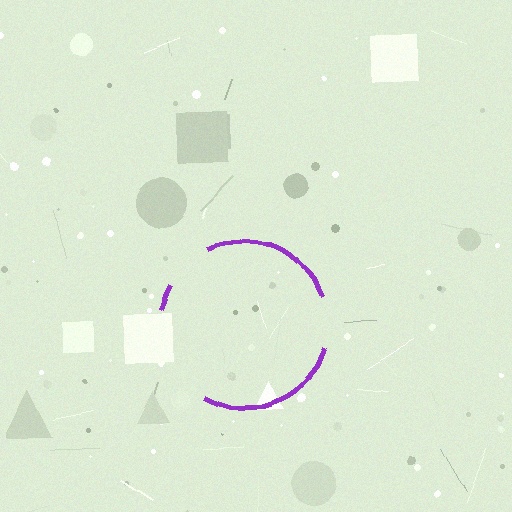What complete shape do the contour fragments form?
The contour fragments form a circle.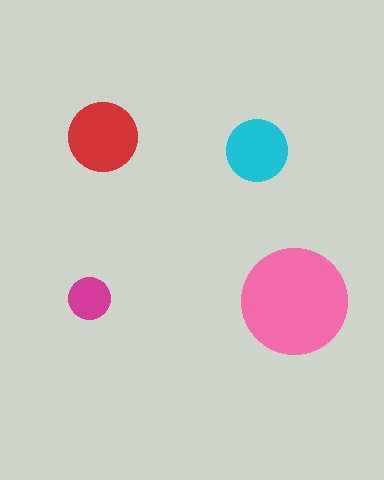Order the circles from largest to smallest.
the pink one, the red one, the cyan one, the magenta one.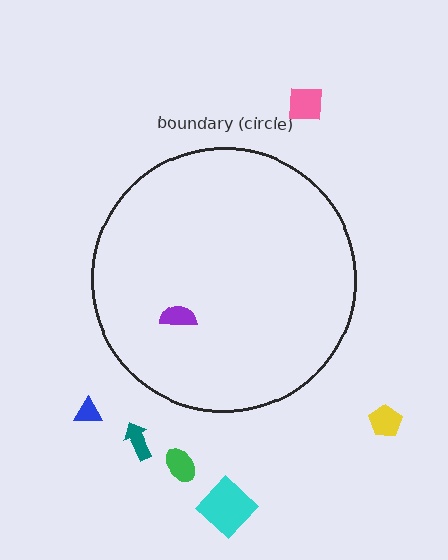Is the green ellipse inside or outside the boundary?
Outside.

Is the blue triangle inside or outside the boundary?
Outside.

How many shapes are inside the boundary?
1 inside, 6 outside.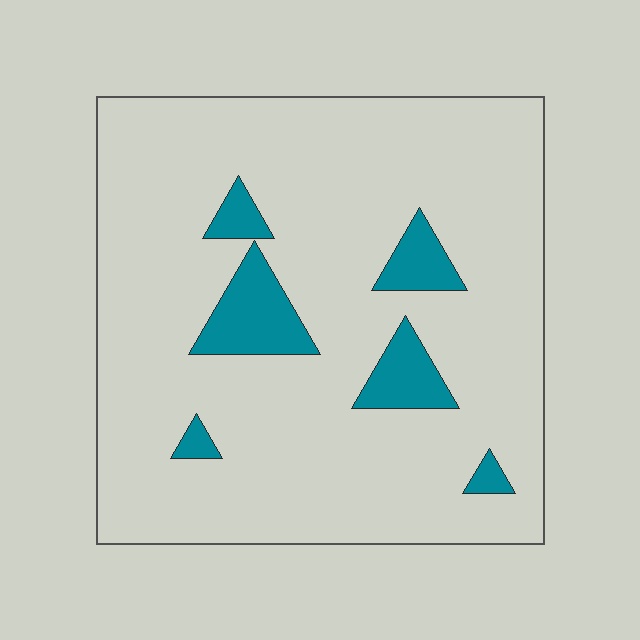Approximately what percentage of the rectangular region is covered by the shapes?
Approximately 10%.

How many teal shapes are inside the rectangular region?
6.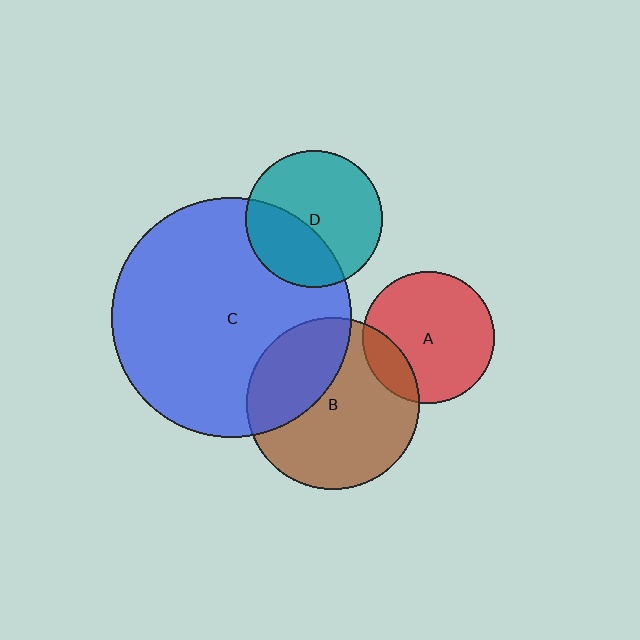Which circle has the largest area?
Circle C (blue).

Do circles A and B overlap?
Yes.